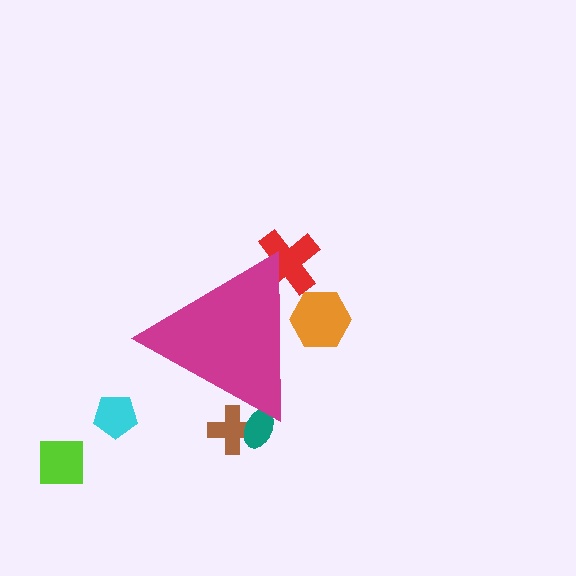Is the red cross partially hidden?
Yes, the red cross is partially hidden behind the magenta triangle.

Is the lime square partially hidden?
No, the lime square is fully visible.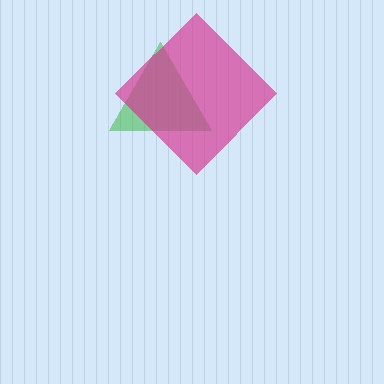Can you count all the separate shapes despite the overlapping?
Yes, there are 2 separate shapes.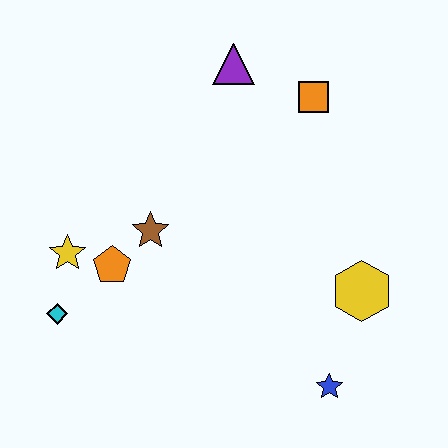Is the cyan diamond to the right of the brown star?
No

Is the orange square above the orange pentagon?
Yes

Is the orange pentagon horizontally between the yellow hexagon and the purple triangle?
No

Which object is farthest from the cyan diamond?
The orange square is farthest from the cyan diamond.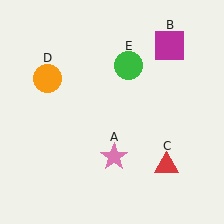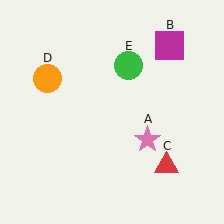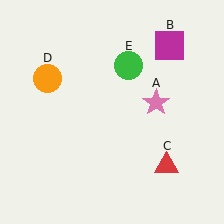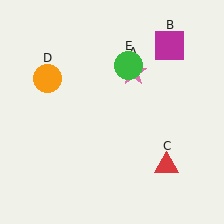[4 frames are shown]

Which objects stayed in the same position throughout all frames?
Magenta square (object B) and red triangle (object C) and orange circle (object D) and green circle (object E) remained stationary.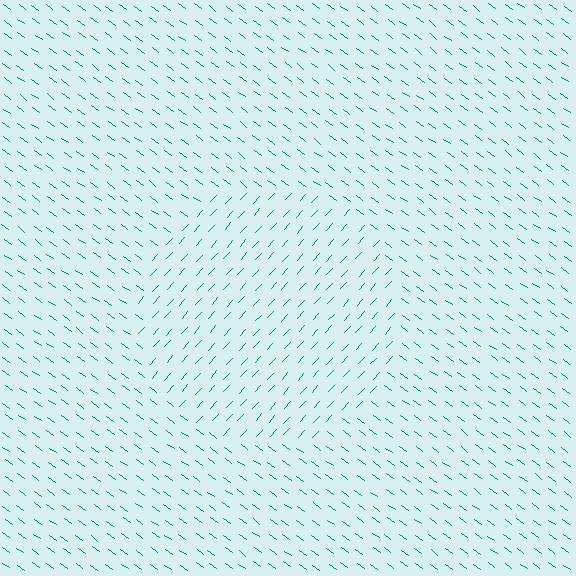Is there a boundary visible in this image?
Yes, there is a texture boundary formed by a change in line orientation.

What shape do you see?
I see a circle.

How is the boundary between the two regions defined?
The boundary is defined purely by a change in line orientation (approximately 84 degrees difference). All lines are the same color and thickness.